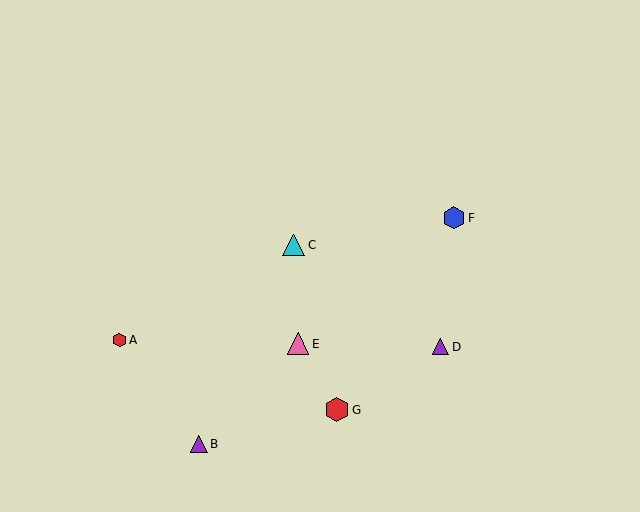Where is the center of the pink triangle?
The center of the pink triangle is at (298, 344).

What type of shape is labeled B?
Shape B is a purple triangle.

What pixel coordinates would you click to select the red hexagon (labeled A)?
Click at (119, 340) to select the red hexagon A.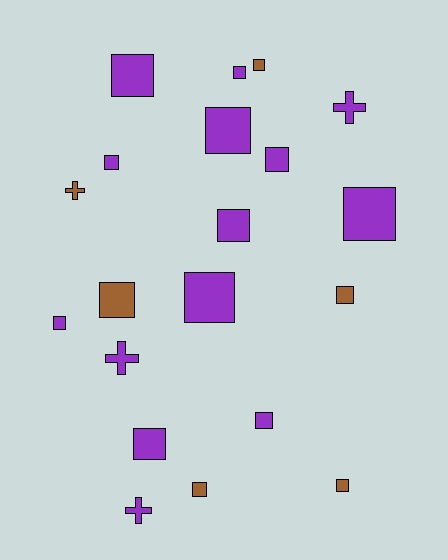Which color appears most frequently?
Purple, with 14 objects.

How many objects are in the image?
There are 20 objects.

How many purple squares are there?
There are 11 purple squares.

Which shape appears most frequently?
Square, with 16 objects.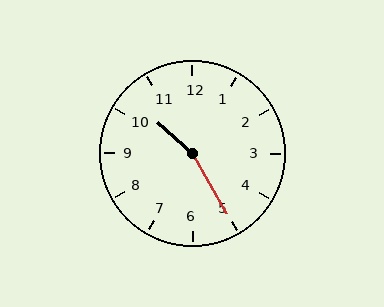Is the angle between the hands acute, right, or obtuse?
It is obtuse.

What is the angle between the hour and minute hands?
Approximately 162 degrees.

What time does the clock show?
10:25.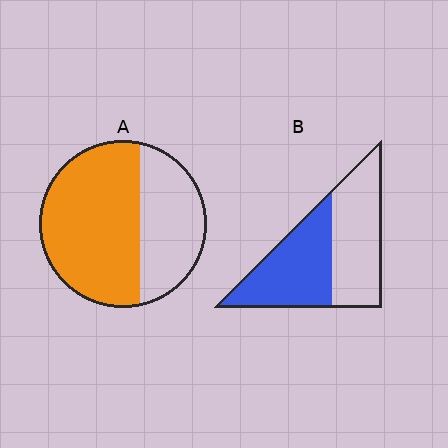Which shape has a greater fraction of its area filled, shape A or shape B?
Shape A.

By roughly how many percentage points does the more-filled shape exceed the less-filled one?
By roughly 15 percentage points (A over B).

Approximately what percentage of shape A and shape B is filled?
A is approximately 65% and B is approximately 50%.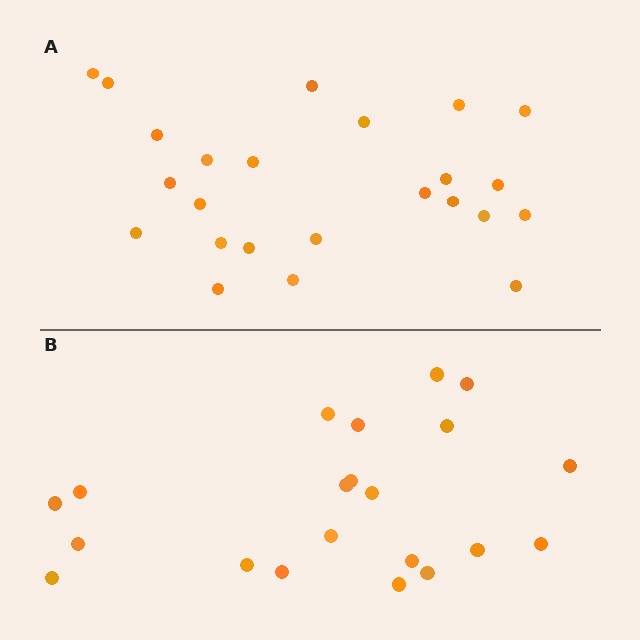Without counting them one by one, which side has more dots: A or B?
Region A (the top region) has more dots.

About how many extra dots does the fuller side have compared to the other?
Region A has just a few more — roughly 2 or 3 more dots than region B.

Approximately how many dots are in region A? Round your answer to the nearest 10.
About 20 dots. (The exact count is 24, which rounds to 20.)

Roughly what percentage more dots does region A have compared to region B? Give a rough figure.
About 15% more.